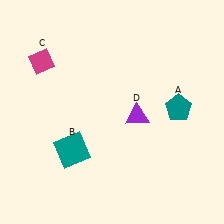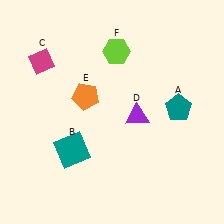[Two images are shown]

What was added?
An orange pentagon (E), a lime hexagon (F) were added in Image 2.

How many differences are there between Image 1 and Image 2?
There are 2 differences between the two images.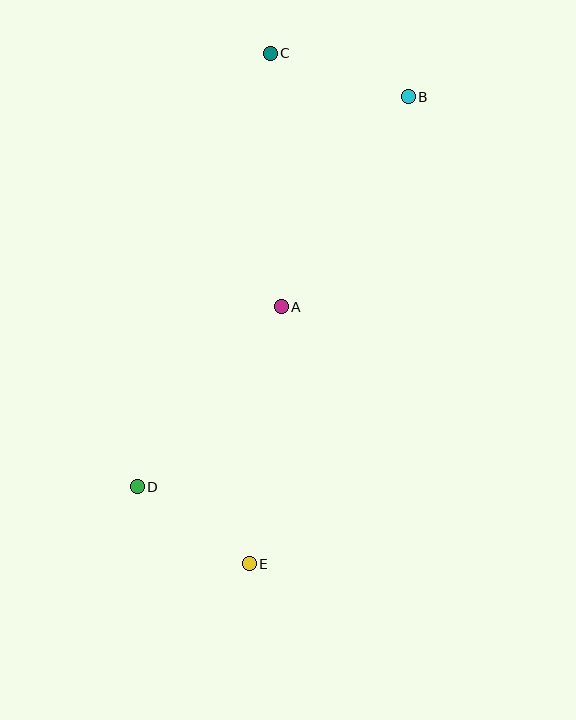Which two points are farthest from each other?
Points C and E are farthest from each other.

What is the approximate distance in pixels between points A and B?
The distance between A and B is approximately 245 pixels.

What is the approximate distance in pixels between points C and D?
The distance between C and D is approximately 454 pixels.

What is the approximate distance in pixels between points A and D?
The distance between A and D is approximately 231 pixels.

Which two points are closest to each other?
Points D and E are closest to each other.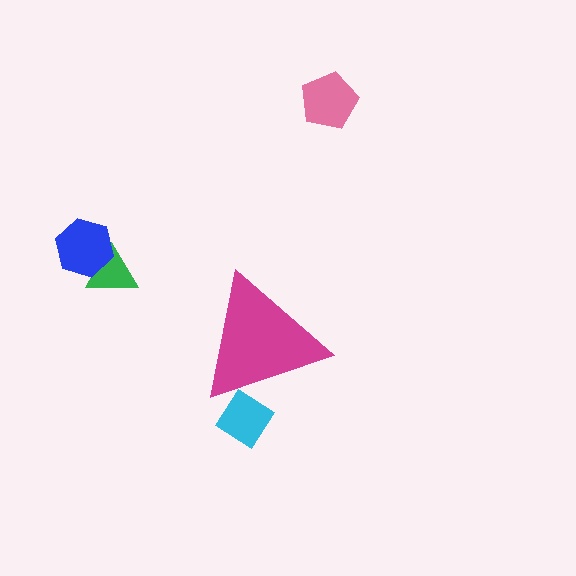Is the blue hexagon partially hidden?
No, the blue hexagon is fully visible.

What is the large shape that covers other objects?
A magenta triangle.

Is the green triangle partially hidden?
No, the green triangle is fully visible.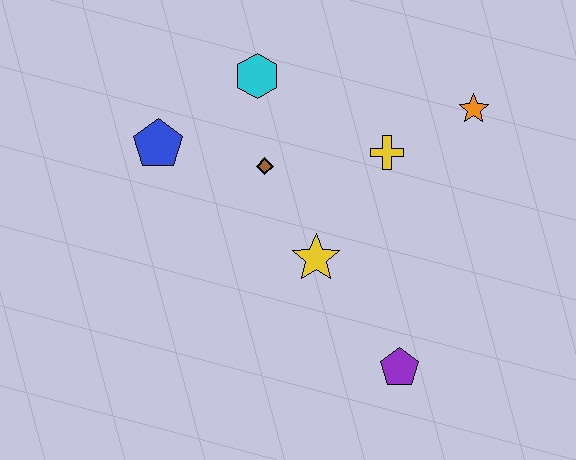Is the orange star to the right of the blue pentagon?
Yes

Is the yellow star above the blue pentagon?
No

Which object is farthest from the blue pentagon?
The purple pentagon is farthest from the blue pentagon.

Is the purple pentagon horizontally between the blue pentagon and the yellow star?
No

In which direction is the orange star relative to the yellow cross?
The orange star is to the right of the yellow cross.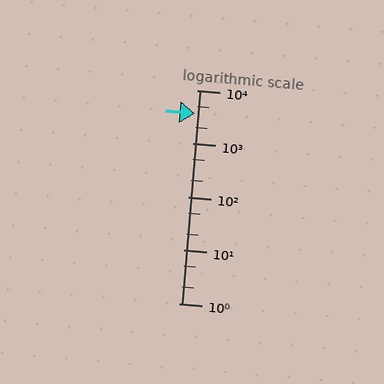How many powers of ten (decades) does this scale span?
The scale spans 4 decades, from 1 to 10000.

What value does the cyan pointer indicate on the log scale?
The pointer indicates approximately 3700.